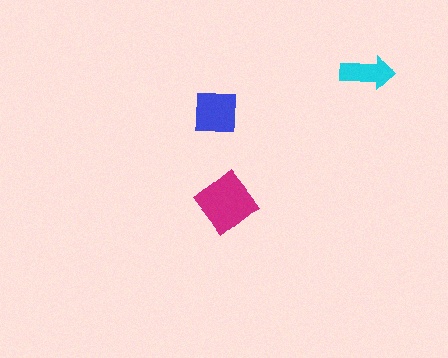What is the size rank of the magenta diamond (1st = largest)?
1st.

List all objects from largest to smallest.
The magenta diamond, the blue square, the cyan arrow.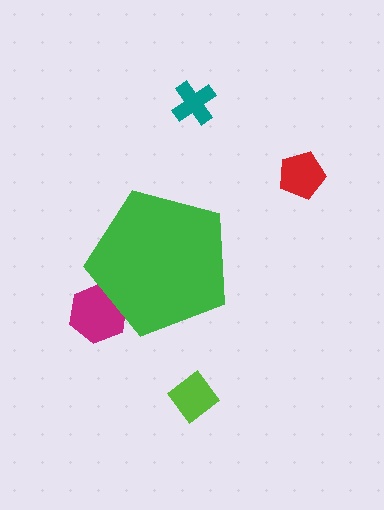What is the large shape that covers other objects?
A green pentagon.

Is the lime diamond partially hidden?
No, the lime diamond is fully visible.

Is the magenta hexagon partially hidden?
Yes, the magenta hexagon is partially hidden behind the green pentagon.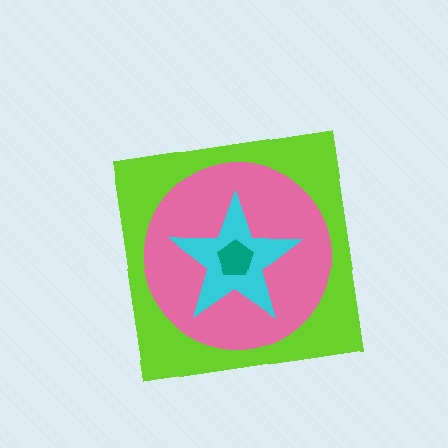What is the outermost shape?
The lime square.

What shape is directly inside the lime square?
The pink circle.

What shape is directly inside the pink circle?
The cyan star.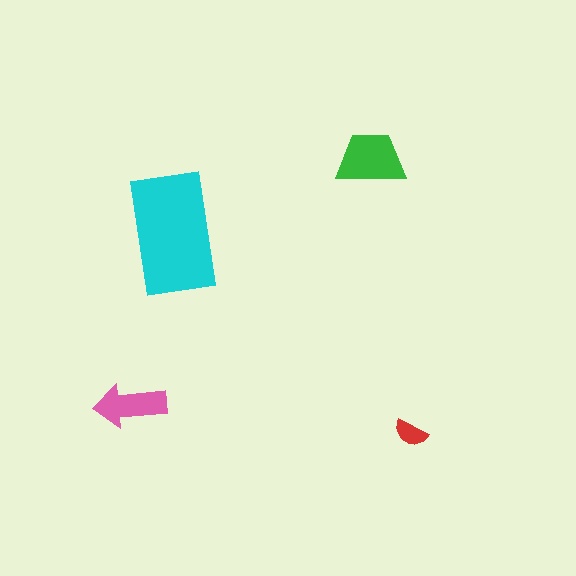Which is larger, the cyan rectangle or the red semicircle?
The cyan rectangle.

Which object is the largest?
The cyan rectangle.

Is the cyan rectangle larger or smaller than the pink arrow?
Larger.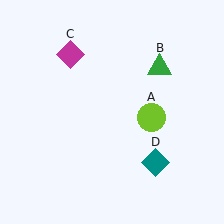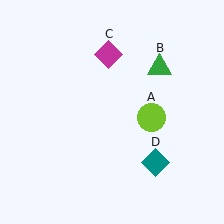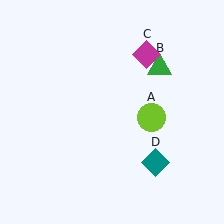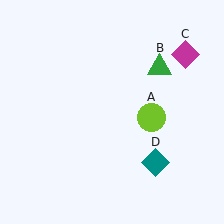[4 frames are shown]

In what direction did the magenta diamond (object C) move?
The magenta diamond (object C) moved right.